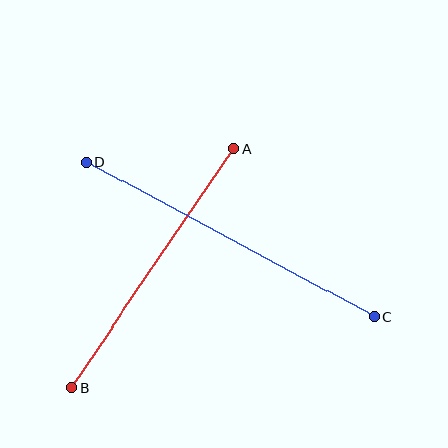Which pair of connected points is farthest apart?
Points C and D are farthest apart.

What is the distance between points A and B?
The distance is approximately 289 pixels.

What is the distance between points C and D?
The distance is approximately 328 pixels.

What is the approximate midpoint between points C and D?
The midpoint is at approximately (230, 239) pixels.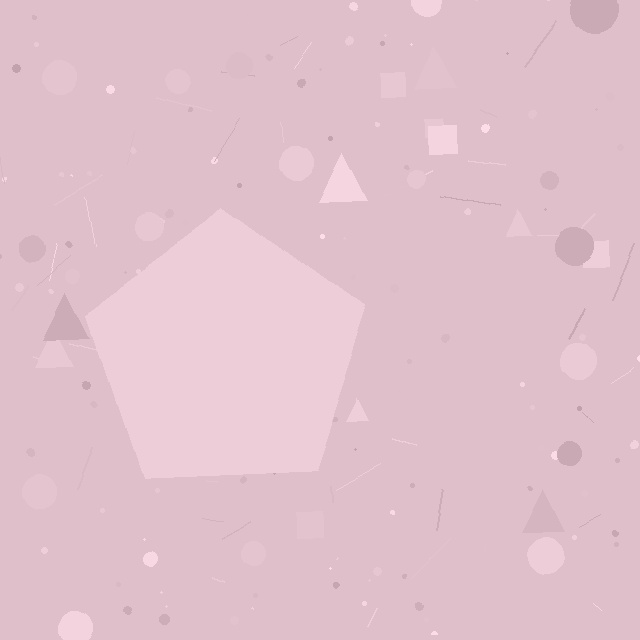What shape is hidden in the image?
A pentagon is hidden in the image.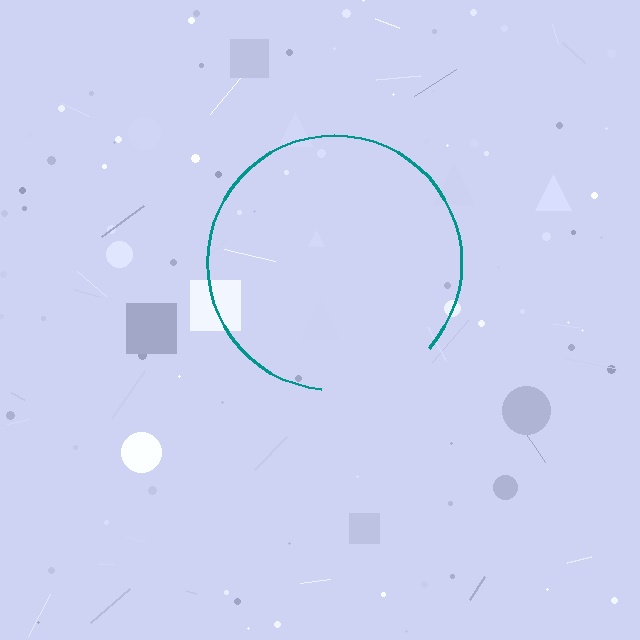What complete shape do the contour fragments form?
The contour fragments form a circle.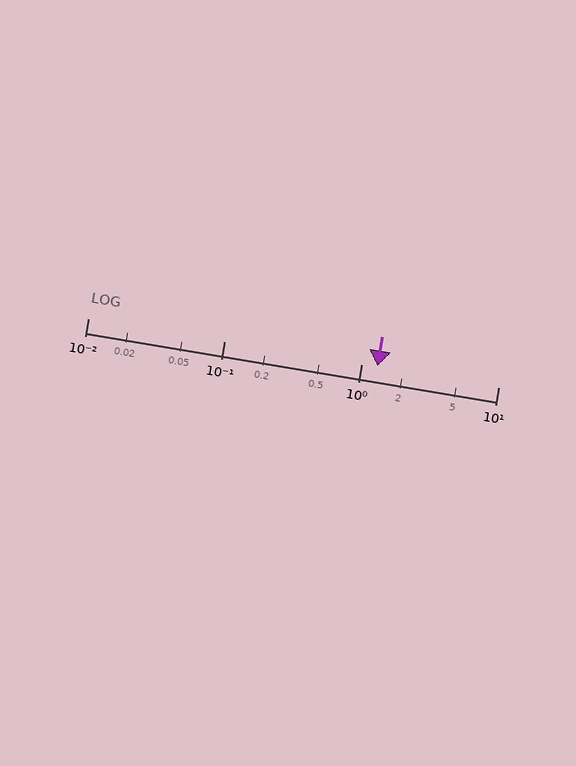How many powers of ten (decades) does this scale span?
The scale spans 3 decades, from 0.01 to 10.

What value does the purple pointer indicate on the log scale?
The pointer indicates approximately 1.3.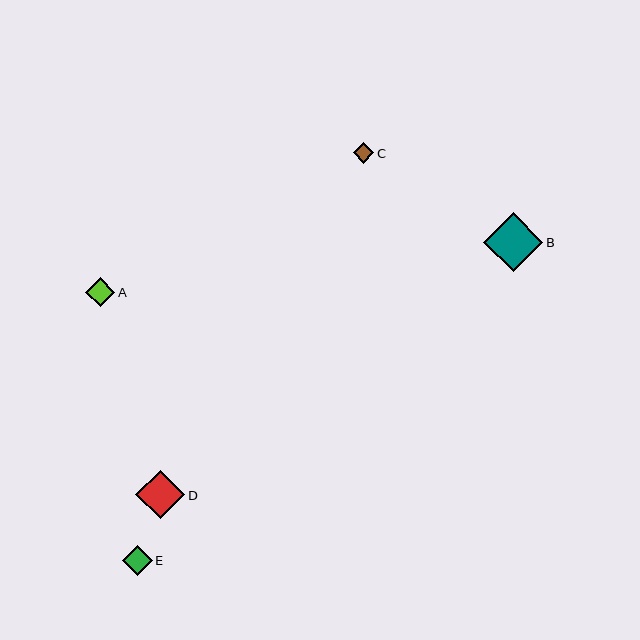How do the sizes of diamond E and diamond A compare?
Diamond E and diamond A are approximately the same size.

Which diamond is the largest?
Diamond B is the largest with a size of approximately 59 pixels.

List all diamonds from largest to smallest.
From largest to smallest: B, D, E, A, C.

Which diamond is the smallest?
Diamond C is the smallest with a size of approximately 21 pixels.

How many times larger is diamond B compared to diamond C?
Diamond B is approximately 2.8 times the size of diamond C.